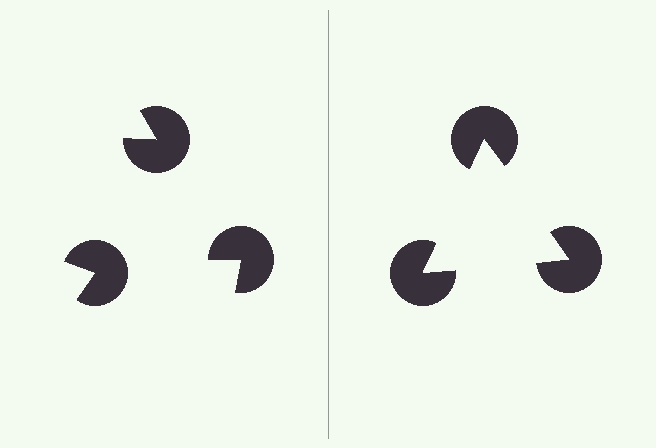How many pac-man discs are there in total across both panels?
6 — 3 on each side.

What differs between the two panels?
The pac-man discs are positioned identically on both sides; only the wedge orientations differ. On the right they align to a triangle; on the left they are misaligned.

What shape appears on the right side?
An illusory triangle.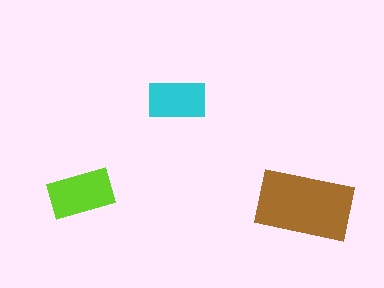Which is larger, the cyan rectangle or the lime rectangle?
The lime one.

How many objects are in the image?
There are 3 objects in the image.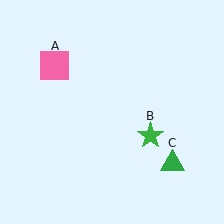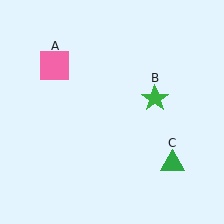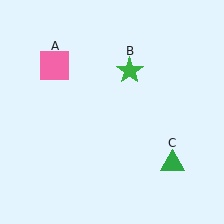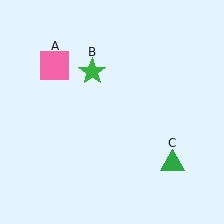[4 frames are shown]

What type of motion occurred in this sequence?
The green star (object B) rotated counterclockwise around the center of the scene.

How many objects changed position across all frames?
1 object changed position: green star (object B).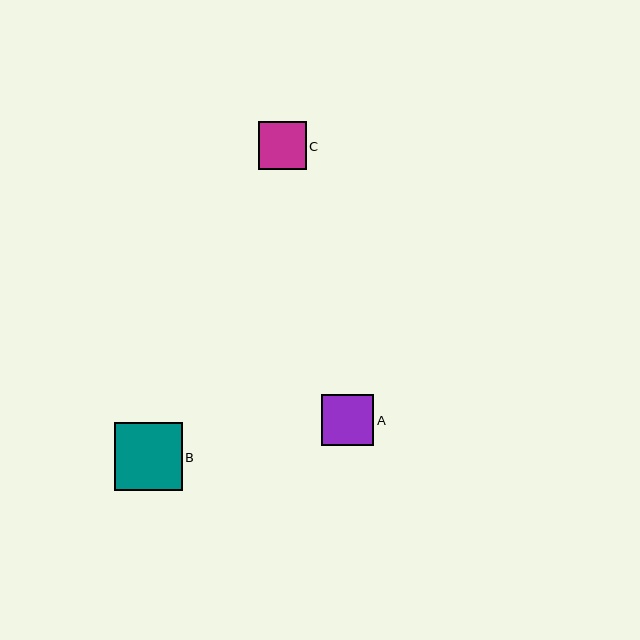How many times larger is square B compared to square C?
Square B is approximately 1.4 times the size of square C.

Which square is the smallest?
Square C is the smallest with a size of approximately 48 pixels.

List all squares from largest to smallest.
From largest to smallest: B, A, C.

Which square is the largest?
Square B is the largest with a size of approximately 68 pixels.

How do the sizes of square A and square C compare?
Square A and square C are approximately the same size.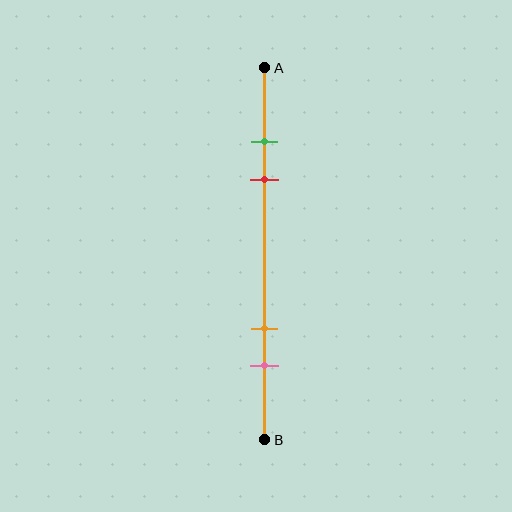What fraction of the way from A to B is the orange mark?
The orange mark is approximately 70% (0.7) of the way from A to B.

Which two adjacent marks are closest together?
The green and red marks are the closest adjacent pair.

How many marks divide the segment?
There are 4 marks dividing the segment.